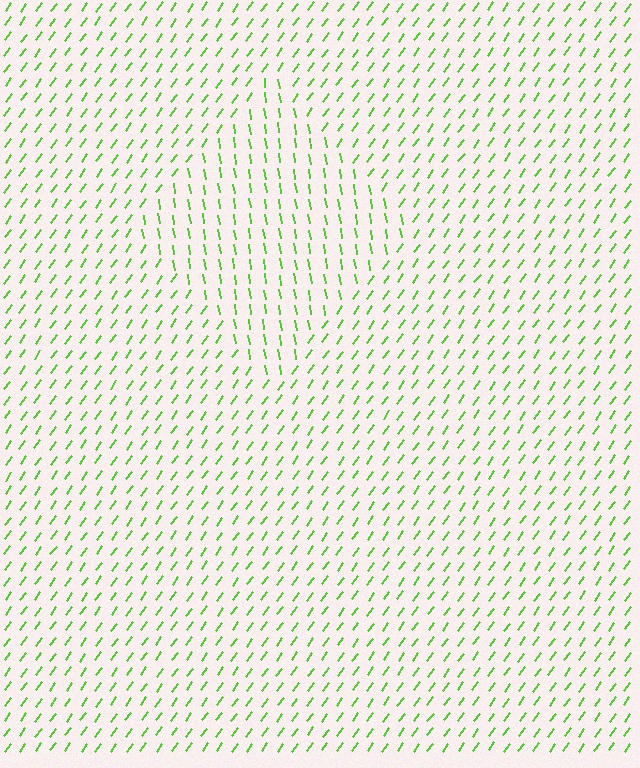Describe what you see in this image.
The image is filled with small lime line segments. A diamond region in the image has lines oriented differently from the surrounding lines, creating a visible texture boundary.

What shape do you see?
I see a diamond.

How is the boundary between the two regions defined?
The boundary is defined purely by a change in line orientation (approximately 45 degrees difference). All lines are the same color and thickness.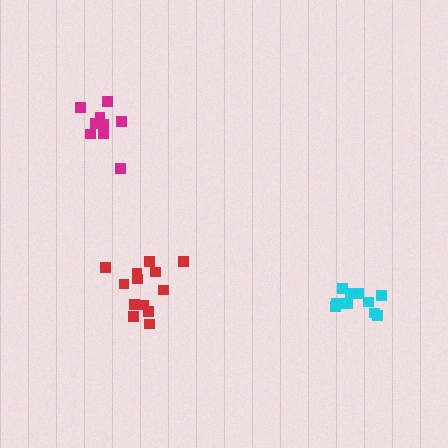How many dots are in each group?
Group 1: 13 dots, Group 2: 10 dots, Group 3: 9 dots (32 total).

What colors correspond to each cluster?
The clusters are colored: red, cyan, magenta.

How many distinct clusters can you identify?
There are 3 distinct clusters.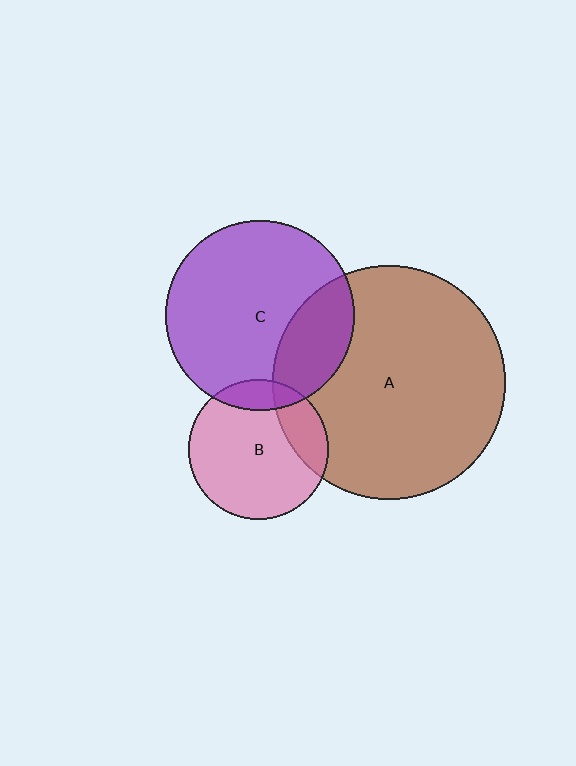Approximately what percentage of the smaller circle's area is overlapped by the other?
Approximately 25%.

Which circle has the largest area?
Circle A (brown).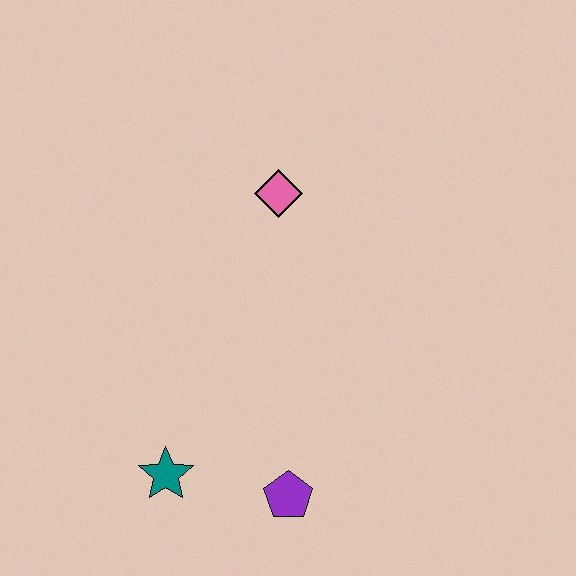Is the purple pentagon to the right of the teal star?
Yes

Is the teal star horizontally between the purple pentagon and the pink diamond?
No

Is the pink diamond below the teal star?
No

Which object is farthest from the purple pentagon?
The pink diamond is farthest from the purple pentagon.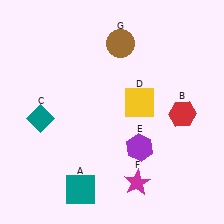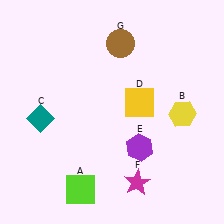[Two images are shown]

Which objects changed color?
A changed from teal to lime. B changed from red to yellow.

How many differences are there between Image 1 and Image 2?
There are 2 differences between the two images.